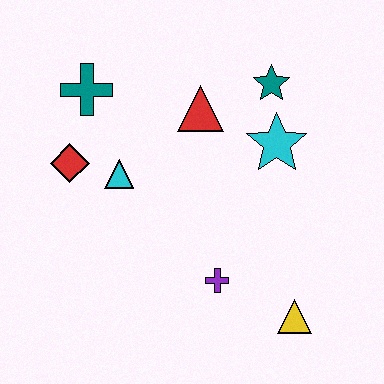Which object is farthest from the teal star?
The yellow triangle is farthest from the teal star.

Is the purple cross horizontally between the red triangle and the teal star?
Yes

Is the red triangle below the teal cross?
Yes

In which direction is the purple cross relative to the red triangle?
The purple cross is below the red triangle.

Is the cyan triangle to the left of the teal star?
Yes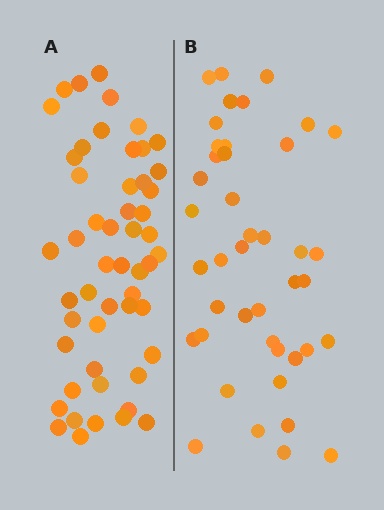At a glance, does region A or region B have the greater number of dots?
Region A (the left region) has more dots.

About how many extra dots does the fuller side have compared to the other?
Region A has roughly 10 or so more dots than region B.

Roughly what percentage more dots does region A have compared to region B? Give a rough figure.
About 25% more.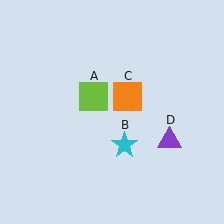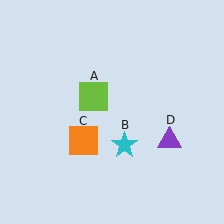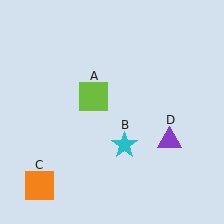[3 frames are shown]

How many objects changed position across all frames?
1 object changed position: orange square (object C).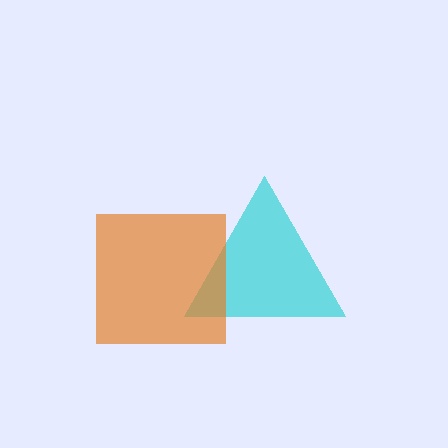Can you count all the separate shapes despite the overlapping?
Yes, there are 2 separate shapes.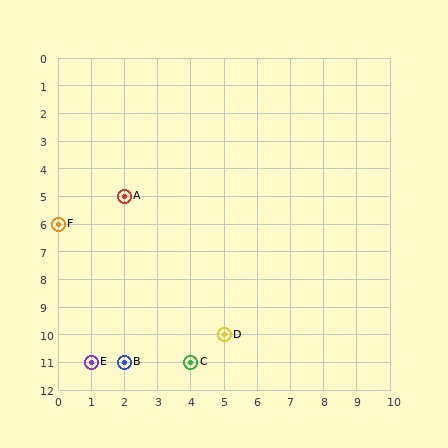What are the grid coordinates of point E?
Point E is at grid coordinates (1, 11).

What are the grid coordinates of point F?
Point F is at grid coordinates (0, 6).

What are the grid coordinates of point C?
Point C is at grid coordinates (4, 11).